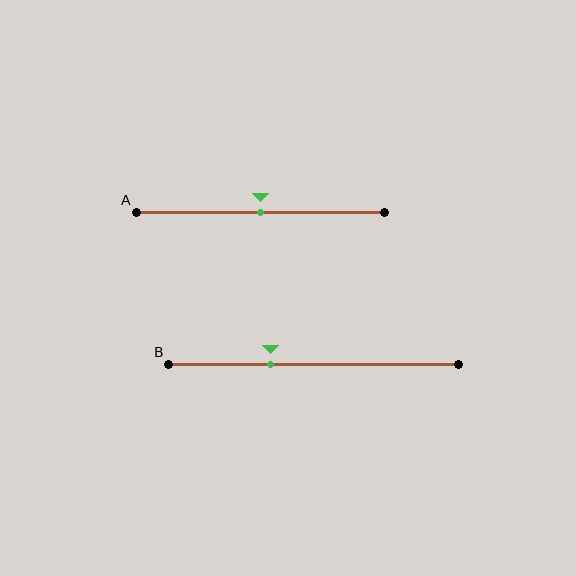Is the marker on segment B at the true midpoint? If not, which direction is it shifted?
No, the marker on segment B is shifted to the left by about 15% of the segment length.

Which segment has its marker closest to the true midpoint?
Segment A has its marker closest to the true midpoint.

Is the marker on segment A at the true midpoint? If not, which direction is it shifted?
Yes, the marker on segment A is at the true midpoint.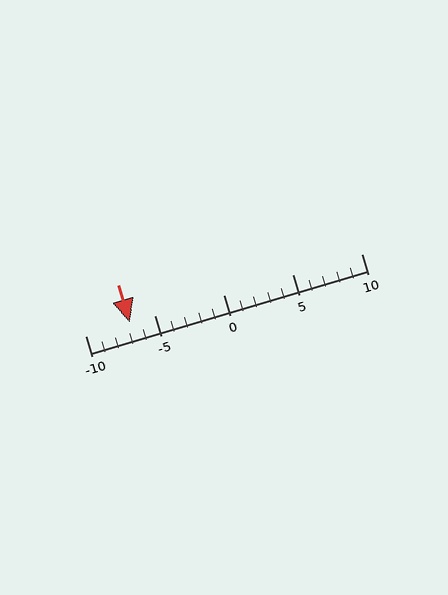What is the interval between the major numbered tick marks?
The major tick marks are spaced 5 units apart.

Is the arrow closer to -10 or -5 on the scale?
The arrow is closer to -5.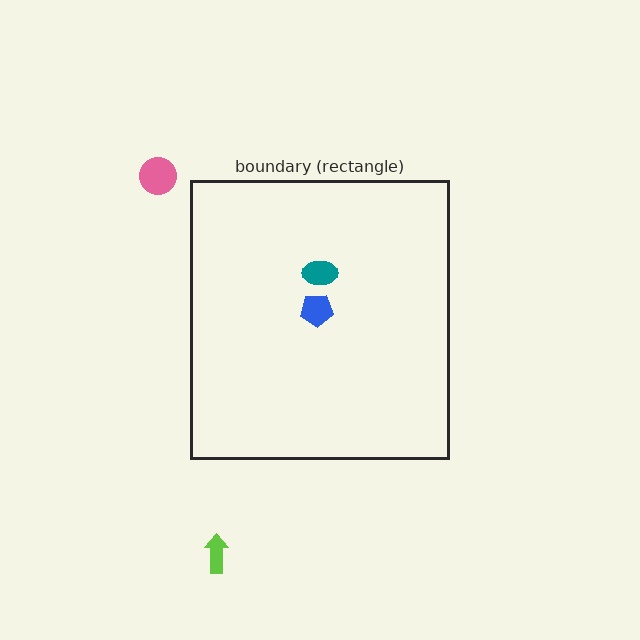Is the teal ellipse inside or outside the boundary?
Inside.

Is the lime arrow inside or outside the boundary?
Outside.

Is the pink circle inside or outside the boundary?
Outside.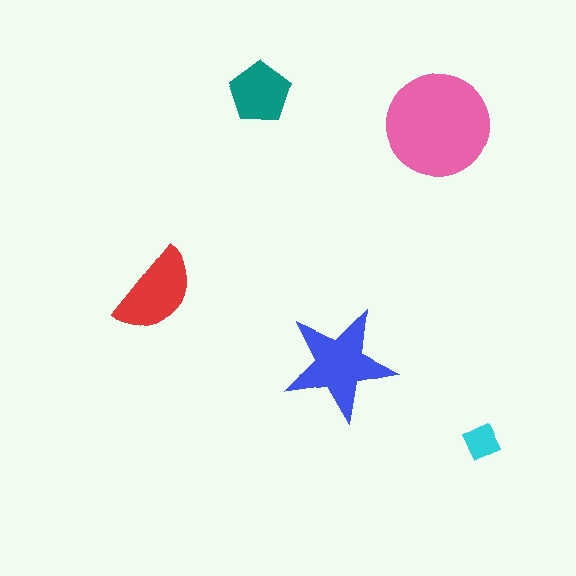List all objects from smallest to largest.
The cyan square, the teal pentagon, the red semicircle, the blue star, the pink circle.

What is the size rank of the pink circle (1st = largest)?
1st.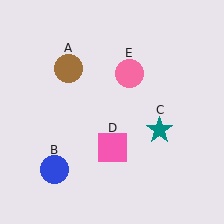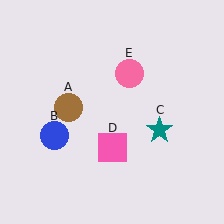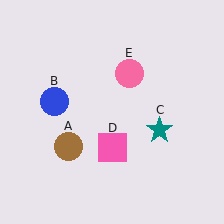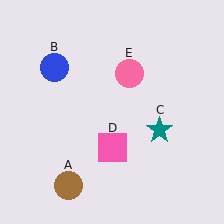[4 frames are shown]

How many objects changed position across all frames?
2 objects changed position: brown circle (object A), blue circle (object B).